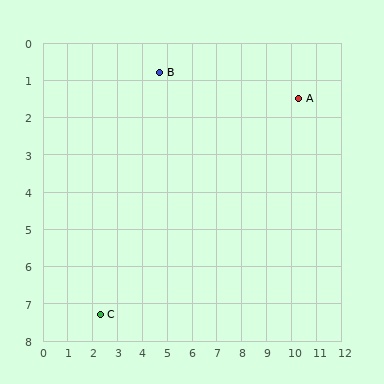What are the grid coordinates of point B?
Point B is at approximately (4.7, 0.8).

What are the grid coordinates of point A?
Point A is at approximately (10.3, 1.5).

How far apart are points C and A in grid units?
Points C and A are about 9.9 grid units apart.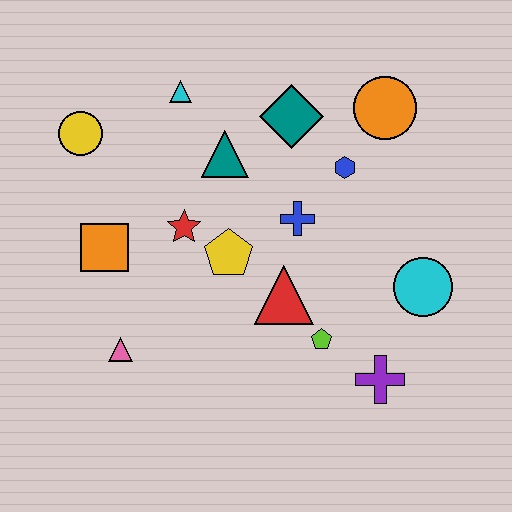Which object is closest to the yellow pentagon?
The red star is closest to the yellow pentagon.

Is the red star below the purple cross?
No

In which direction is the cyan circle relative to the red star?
The cyan circle is to the right of the red star.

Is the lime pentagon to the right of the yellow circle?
Yes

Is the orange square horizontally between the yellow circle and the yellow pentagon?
Yes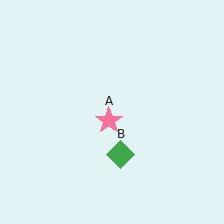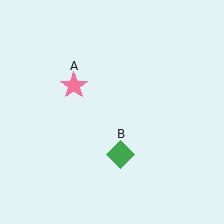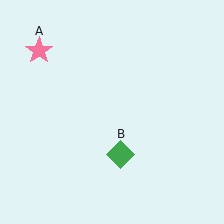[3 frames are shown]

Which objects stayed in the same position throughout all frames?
Green diamond (object B) remained stationary.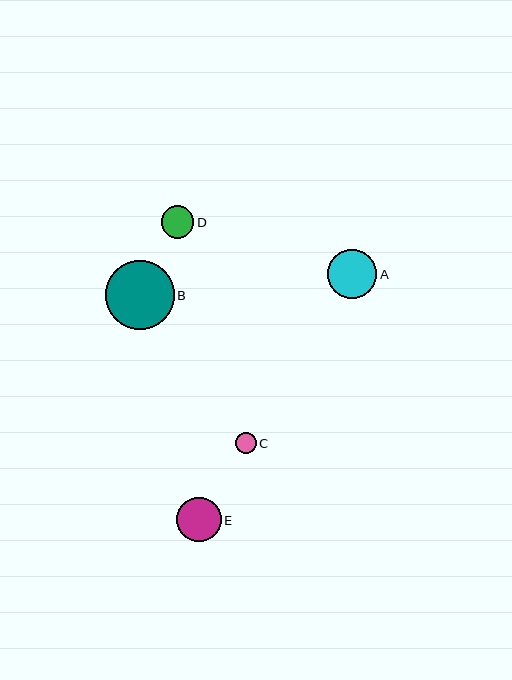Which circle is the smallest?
Circle C is the smallest with a size of approximately 21 pixels.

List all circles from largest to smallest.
From largest to smallest: B, A, E, D, C.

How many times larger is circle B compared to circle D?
Circle B is approximately 2.1 times the size of circle D.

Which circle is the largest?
Circle B is the largest with a size of approximately 69 pixels.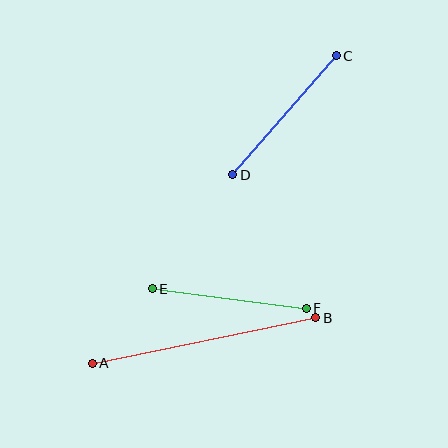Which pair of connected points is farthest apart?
Points A and B are farthest apart.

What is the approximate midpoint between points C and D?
The midpoint is at approximately (284, 115) pixels.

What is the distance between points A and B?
The distance is approximately 228 pixels.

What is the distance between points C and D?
The distance is approximately 157 pixels.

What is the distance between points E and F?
The distance is approximately 155 pixels.